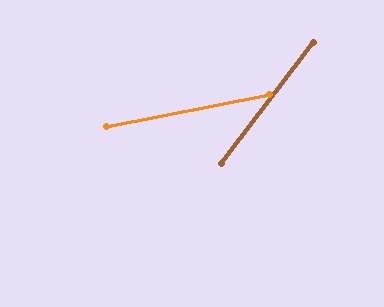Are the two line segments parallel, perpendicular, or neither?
Neither parallel nor perpendicular — they differ by about 41°.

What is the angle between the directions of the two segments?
Approximately 41 degrees.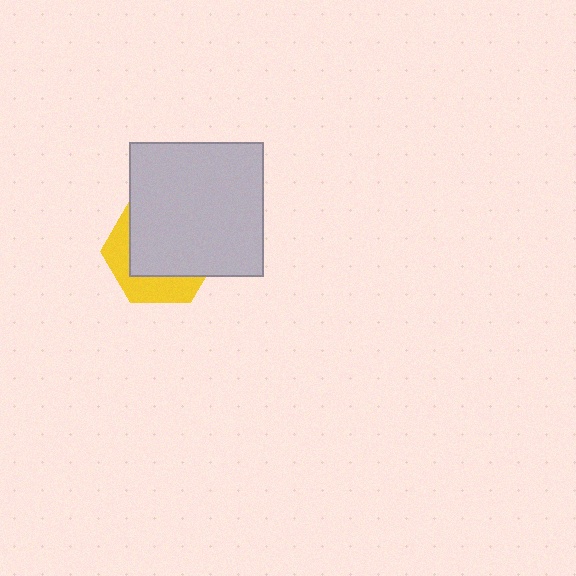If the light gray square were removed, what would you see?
You would see the complete yellow hexagon.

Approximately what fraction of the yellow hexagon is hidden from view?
Roughly 65% of the yellow hexagon is hidden behind the light gray square.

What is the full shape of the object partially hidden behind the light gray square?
The partially hidden object is a yellow hexagon.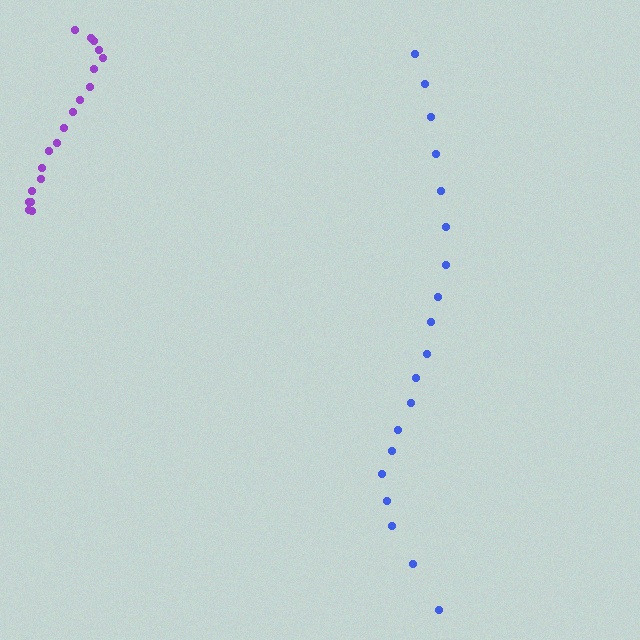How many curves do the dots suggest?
There are 2 distinct paths.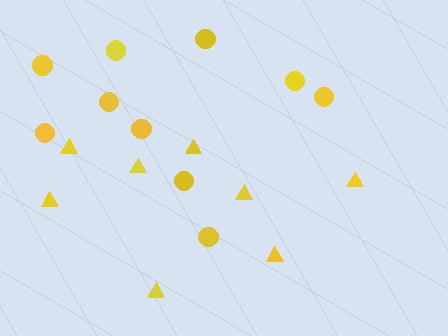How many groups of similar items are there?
There are 2 groups: one group of triangles (8) and one group of circles (10).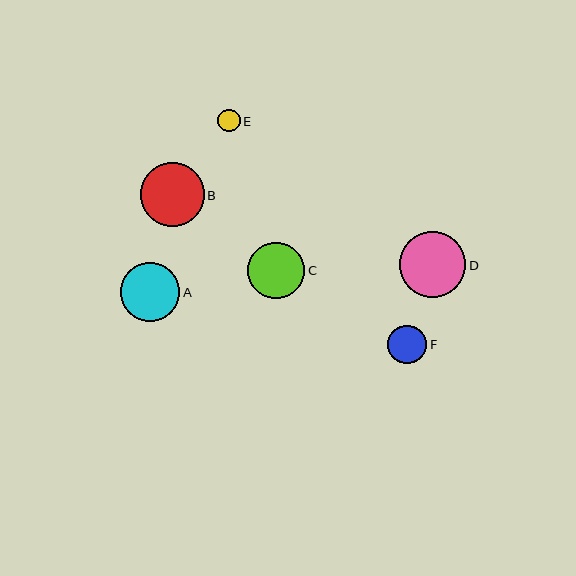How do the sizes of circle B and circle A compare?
Circle B and circle A are approximately the same size.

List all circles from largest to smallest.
From largest to smallest: D, B, A, C, F, E.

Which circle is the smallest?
Circle E is the smallest with a size of approximately 22 pixels.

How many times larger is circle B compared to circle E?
Circle B is approximately 2.9 times the size of circle E.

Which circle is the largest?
Circle D is the largest with a size of approximately 66 pixels.